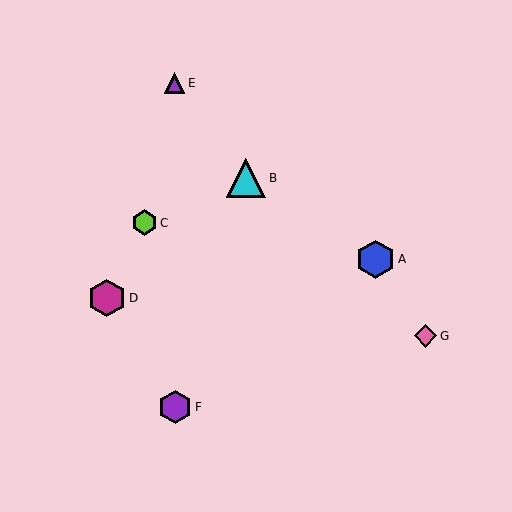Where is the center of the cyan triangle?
The center of the cyan triangle is at (246, 178).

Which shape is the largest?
The cyan triangle (labeled B) is the largest.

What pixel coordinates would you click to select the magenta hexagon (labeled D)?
Click at (107, 298) to select the magenta hexagon D.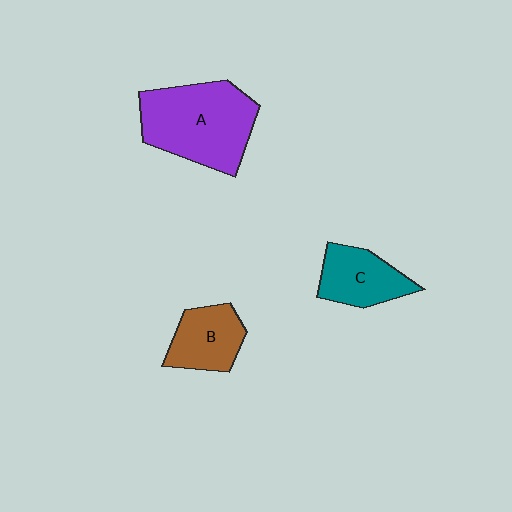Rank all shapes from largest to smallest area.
From largest to smallest: A (purple), C (teal), B (brown).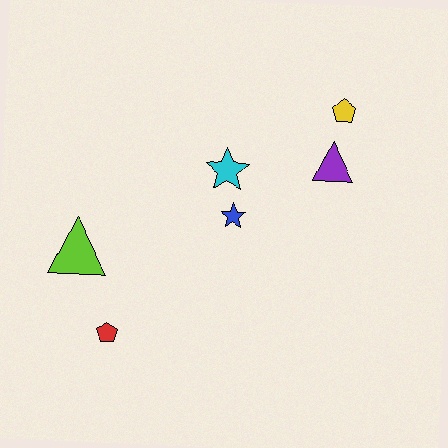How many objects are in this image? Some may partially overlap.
There are 6 objects.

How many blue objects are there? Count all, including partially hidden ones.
There is 1 blue object.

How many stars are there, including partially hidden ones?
There are 2 stars.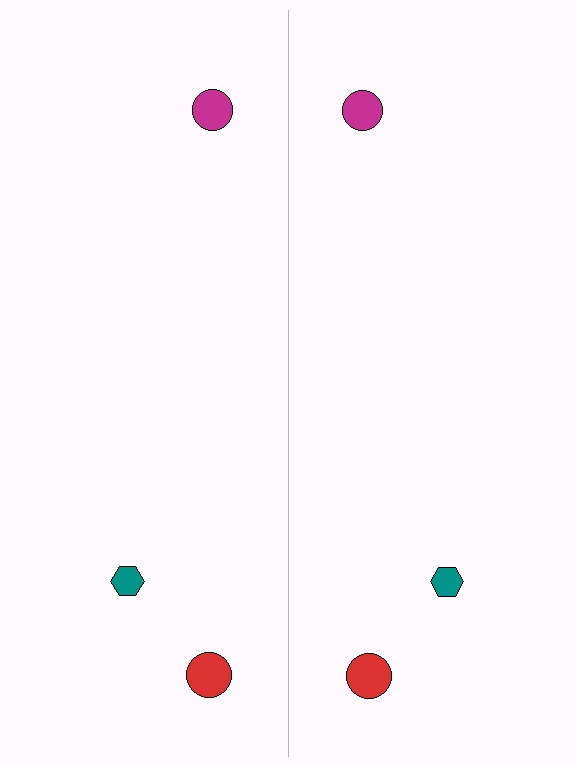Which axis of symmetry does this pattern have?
The pattern has a vertical axis of symmetry running through the center of the image.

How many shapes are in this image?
There are 6 shapes in this image.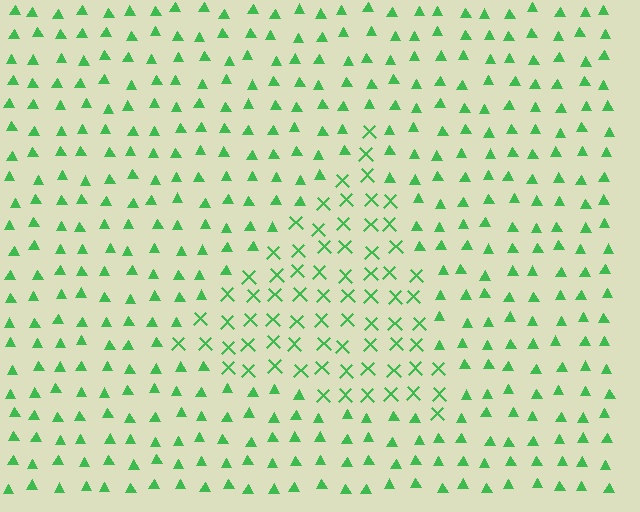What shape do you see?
I see a triangle.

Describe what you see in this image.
The image is filled with small green elements arranged in a uniform grid. A triangle-shaped region contains X marks, while the surrounding area contains triangles. The boundary is defined purely by the change in element shape.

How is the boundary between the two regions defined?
The boundary is defined by a change in element shape: X marks inside vs. triangles outside. All elements share the same color and spacing.